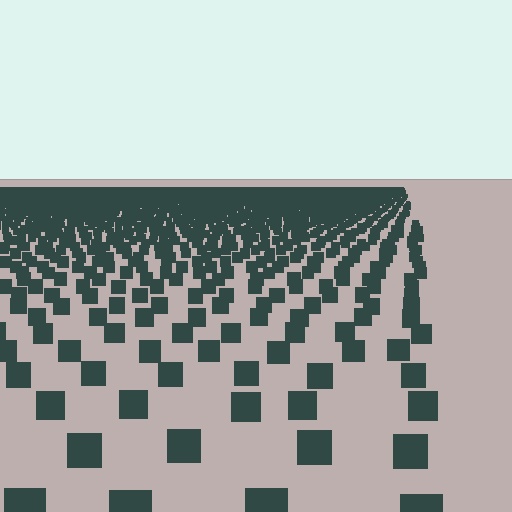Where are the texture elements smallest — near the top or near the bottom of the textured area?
Near the top.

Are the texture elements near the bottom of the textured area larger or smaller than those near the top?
Larger. Near the bottom, elements are closer to the viewer and appear at a bigger on-screen size.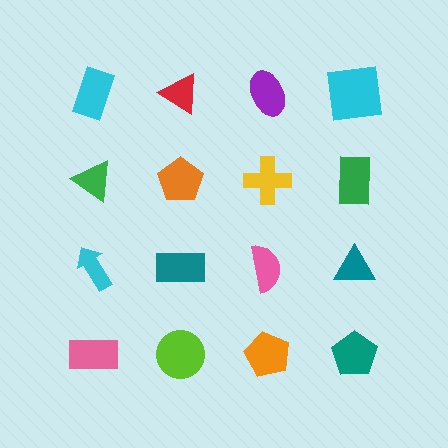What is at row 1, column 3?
A purple ellipse.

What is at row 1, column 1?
A cyan rectangle.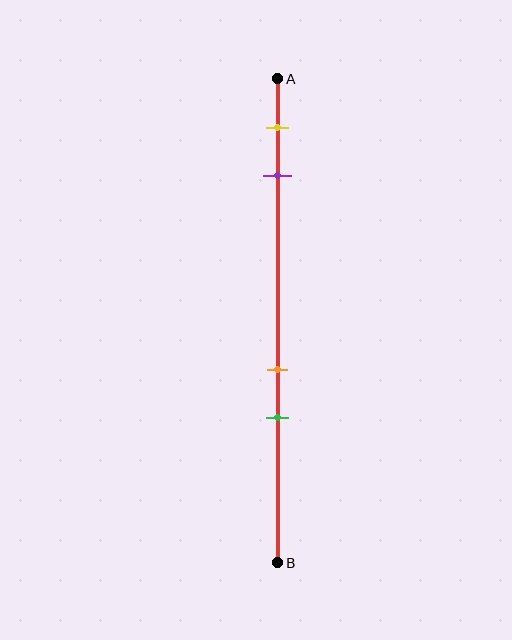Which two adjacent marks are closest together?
The orange and green marks are the closest adjacent pair.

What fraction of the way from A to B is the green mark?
The green mark is approximately 70% (0.7) of the way from A to B.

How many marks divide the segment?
There are 4 marks dividing the segment.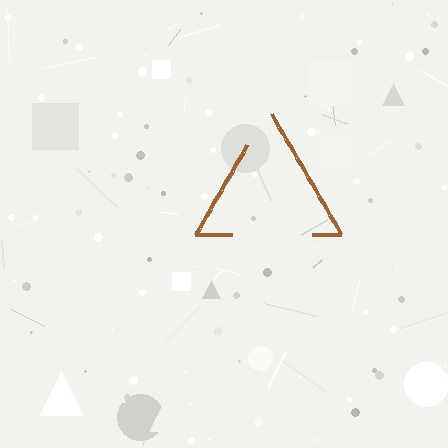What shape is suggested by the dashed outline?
The dashed outline suggests a triangle.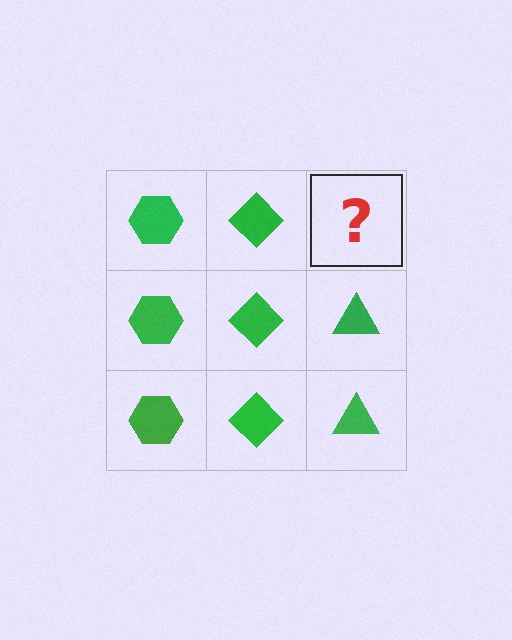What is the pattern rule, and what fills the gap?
The rule is that each column has a consistent shape. The gap should be filled with a green triangle.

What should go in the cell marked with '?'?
The missing cell should contain a green triangle.